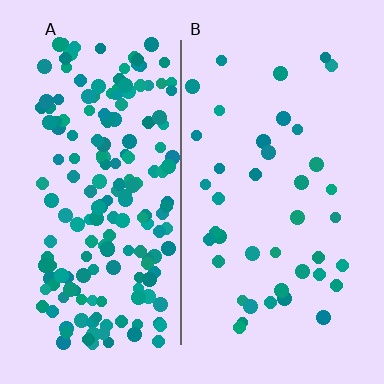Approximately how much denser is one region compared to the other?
Approximately 4.6× — region A over region B.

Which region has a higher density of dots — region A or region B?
A (the left).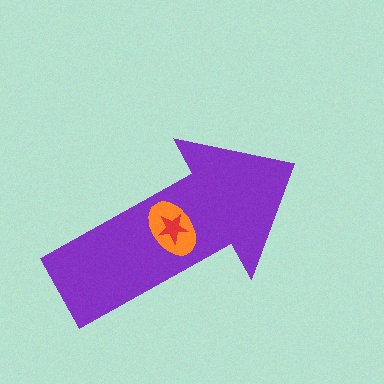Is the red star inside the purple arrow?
Yes.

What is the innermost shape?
The red star.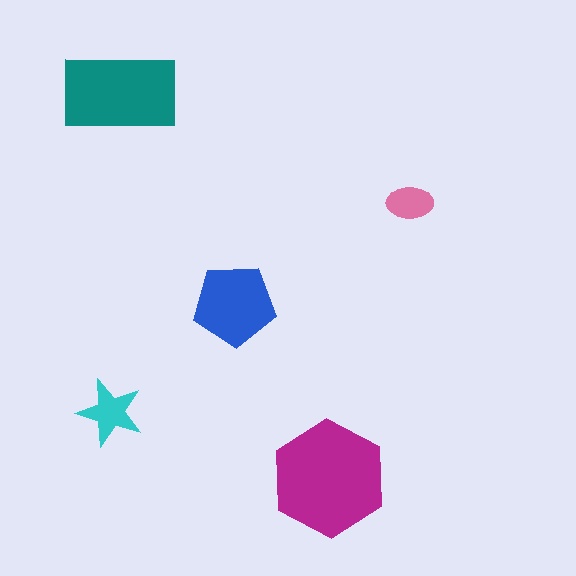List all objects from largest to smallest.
The magenta hexagon, the teal rectangle, the blue pentagon, the cyan star, the pink ellipse.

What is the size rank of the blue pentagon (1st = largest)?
3rd.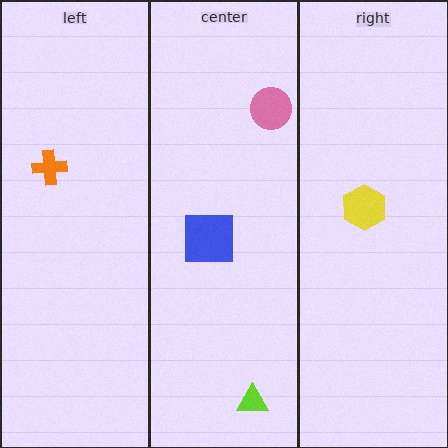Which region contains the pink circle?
The center region.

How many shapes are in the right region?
1.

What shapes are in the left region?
The orange cross.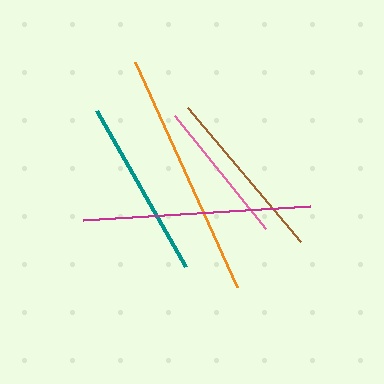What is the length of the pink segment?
The pink segment is approximately 145 pixels long.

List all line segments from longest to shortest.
From longest to shortest: orange, magenta, teal, brown, pink.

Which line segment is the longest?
The orange line is the longest at approximately 247 pixels.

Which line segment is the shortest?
The pink line is the shortest at approximately 145 pixels.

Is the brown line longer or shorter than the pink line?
The brown line is longer than the pink line.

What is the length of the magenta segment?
The magenta segment is approximately 228 pixels long.